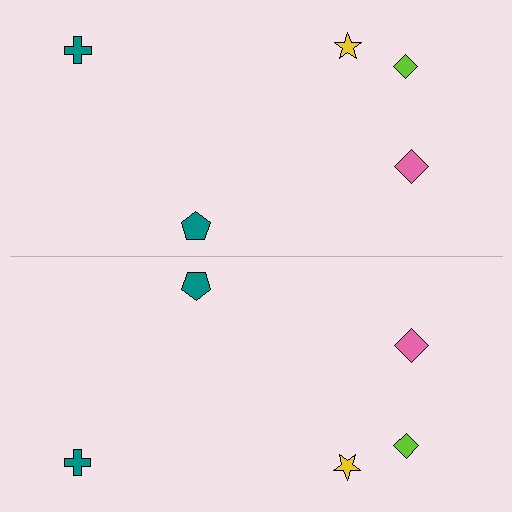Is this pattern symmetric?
Yes, this pattern has bilateral (reflection) symmetry.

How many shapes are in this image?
There are 10 shapes in this image.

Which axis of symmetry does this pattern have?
The pattern has a horizontal axis of symmetry running through the center of the image.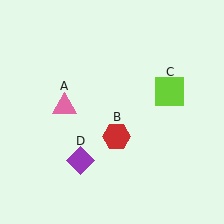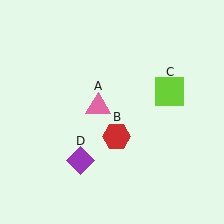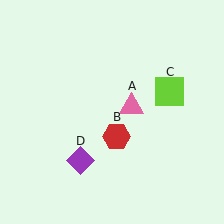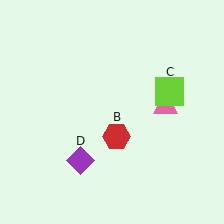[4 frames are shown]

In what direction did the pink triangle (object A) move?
The pink triangle (object A) moved right.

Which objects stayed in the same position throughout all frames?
Red hexagon (object B) and lime square (object C) and purple diamond (object D) remained stationary.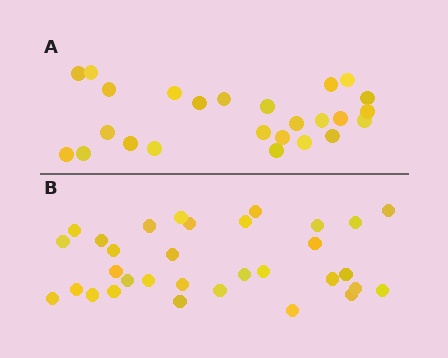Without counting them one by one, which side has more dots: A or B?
Region B (the bottom region) has more dots.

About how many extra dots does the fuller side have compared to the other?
Region B has roughly 8 or so more dots than region A.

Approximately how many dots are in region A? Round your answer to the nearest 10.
About 20 dots. (The exact count is 25, which rounds to 20.)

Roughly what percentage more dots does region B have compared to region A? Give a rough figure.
About 30% more.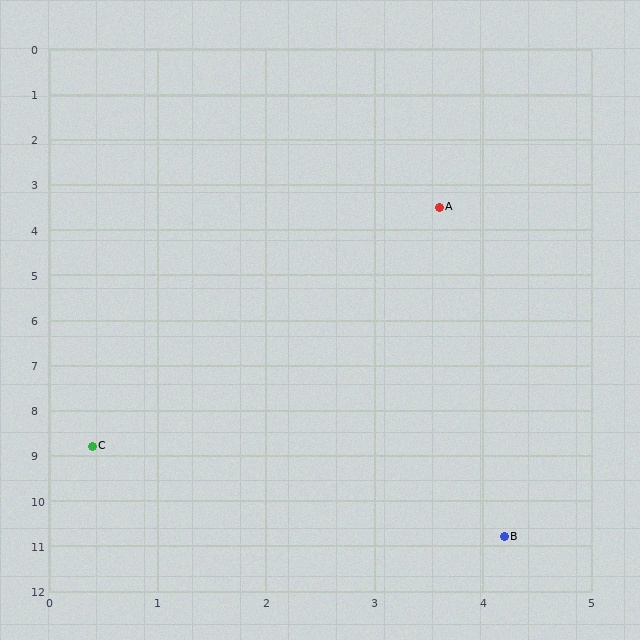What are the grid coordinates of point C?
Point C is at approximately (0.4, 8.8).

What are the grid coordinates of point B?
Point B is at approximately (4.2, 10.8).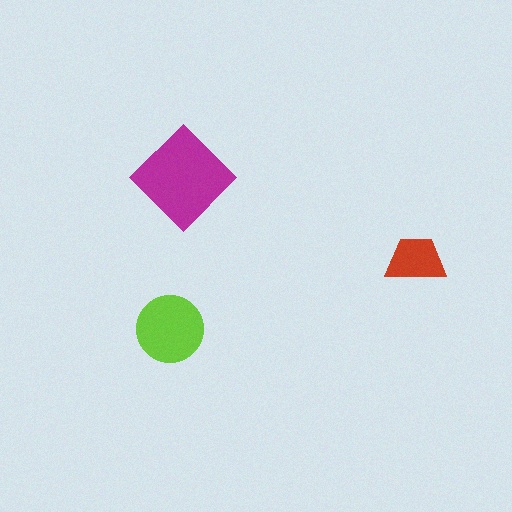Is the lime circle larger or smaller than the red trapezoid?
Larger.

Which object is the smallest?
The red trapezoid.